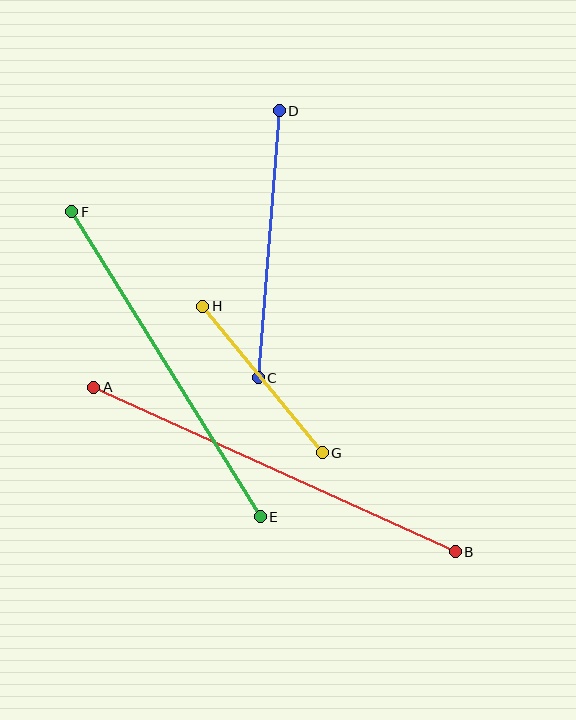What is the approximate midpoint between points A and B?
The midpoint is at approximately (275, 469) pixels.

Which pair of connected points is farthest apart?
Points A and B are farthest apart.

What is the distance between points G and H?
The distance is approximately 189 pixels.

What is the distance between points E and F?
The distance is approximately 359 pixels.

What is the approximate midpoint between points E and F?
The midpoint is at approximately (166, 364) pixels.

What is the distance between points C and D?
The distance is approximately 268 pixels.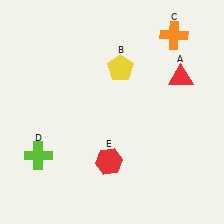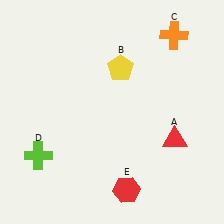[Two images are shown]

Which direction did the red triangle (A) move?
The red triangle (A) moved down.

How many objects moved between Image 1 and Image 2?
2 objects moved between the two images.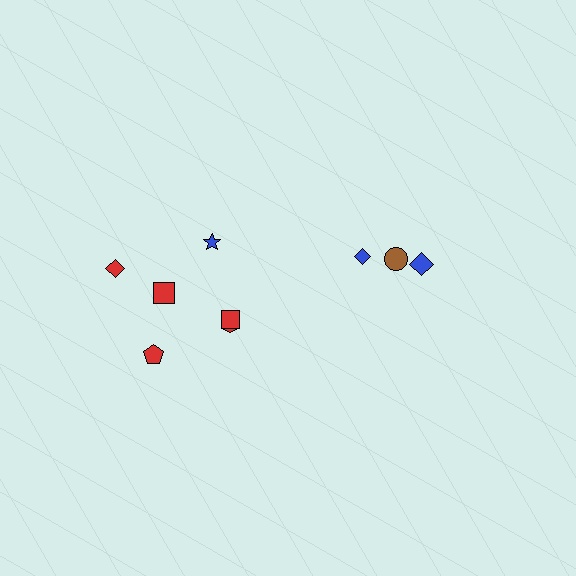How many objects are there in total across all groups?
There are 9 objects.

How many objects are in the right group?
There are 3 objects.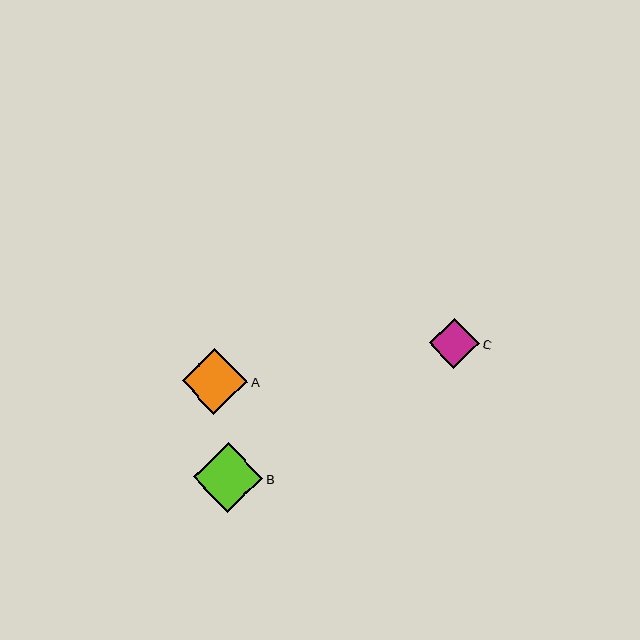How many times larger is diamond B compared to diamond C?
Diamond B is approximately 1.4 times the size of diamond C.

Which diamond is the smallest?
Diamond C is the smallest with a size of approximately 50 pixels.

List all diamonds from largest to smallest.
From largest to smallest: B, A, C.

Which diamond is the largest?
Diamond B is the largest with a size of approximately 70 pixels.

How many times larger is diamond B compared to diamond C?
Diamond B is approximately 1.4 times the size of diamond C.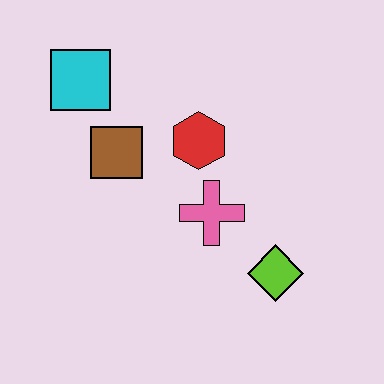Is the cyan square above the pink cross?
Yes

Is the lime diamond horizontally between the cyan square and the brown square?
No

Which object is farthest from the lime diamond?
The cyan square is farthest from the lime diamond.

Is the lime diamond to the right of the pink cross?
Yes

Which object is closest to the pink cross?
The red hexagon is closest to the pink cross.